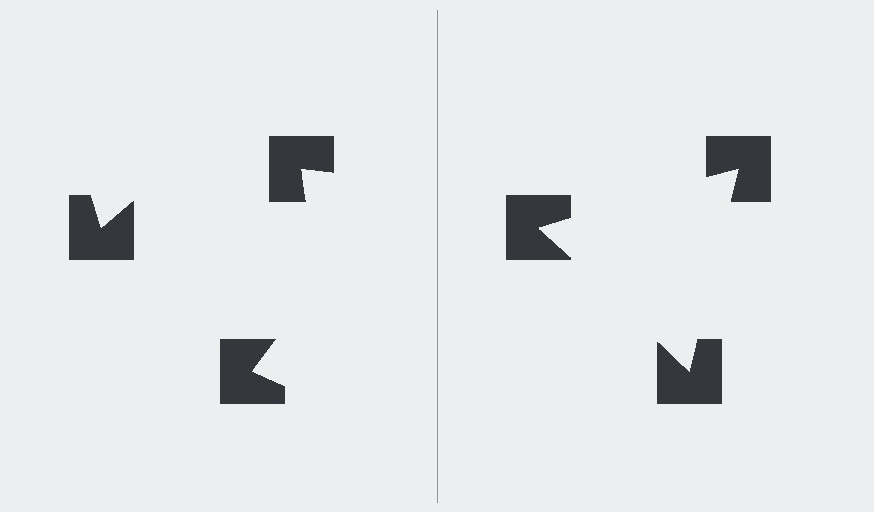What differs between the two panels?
The notched squares are positioned identically on both sides; only the wedge orientations differ. On the right they align to a triangle; on the left they are misaligned.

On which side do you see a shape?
An illusory triangle appears on the right side. On the left side the wedge cuts are rotated, so no coherent shape forms.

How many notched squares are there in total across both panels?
6 — 3 on each side.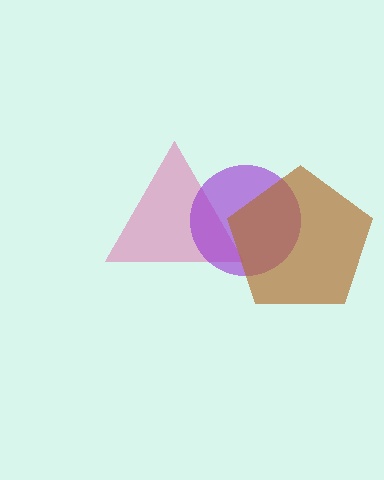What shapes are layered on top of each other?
The layered shapes are: a pink triangle, a purple circle, a brown pentagon.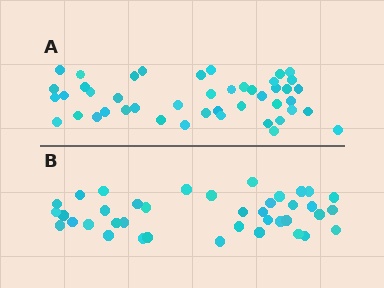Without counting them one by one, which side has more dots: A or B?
Region A (the top region) has more dots.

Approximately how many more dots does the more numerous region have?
Region A has about 6 more dots than region B.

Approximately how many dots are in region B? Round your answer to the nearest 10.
About 40 dots. (The exact count is 39, which rounds to 40.)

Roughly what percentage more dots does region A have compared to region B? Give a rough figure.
About 15% more.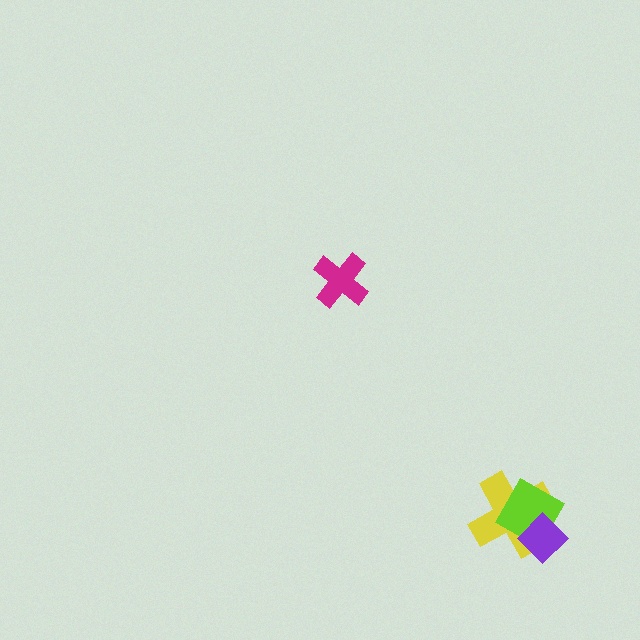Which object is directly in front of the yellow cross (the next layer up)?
The lime diamond is directly in front of the yellow cross.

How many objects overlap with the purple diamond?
2 objects overlap with the purple diamond.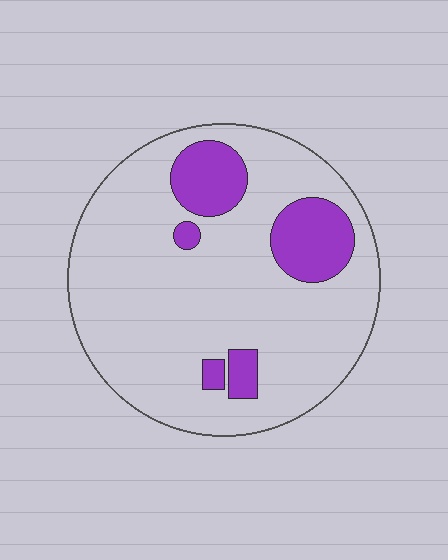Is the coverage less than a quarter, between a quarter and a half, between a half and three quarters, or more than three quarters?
Less than a quarter.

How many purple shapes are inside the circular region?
5.